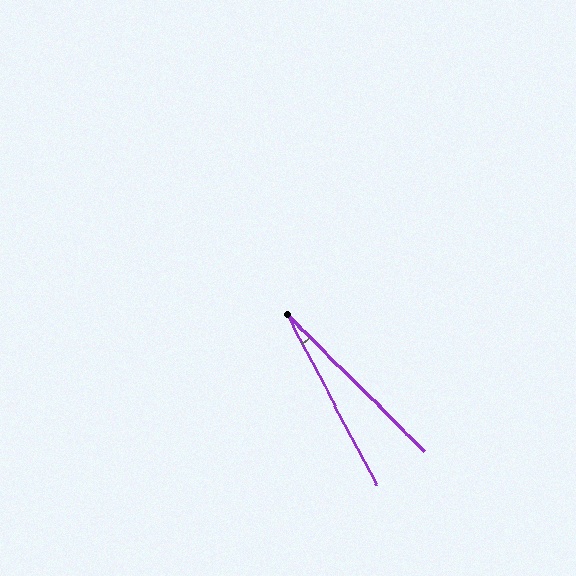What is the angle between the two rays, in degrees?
Approximately 17 degrees.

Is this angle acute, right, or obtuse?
It is acute.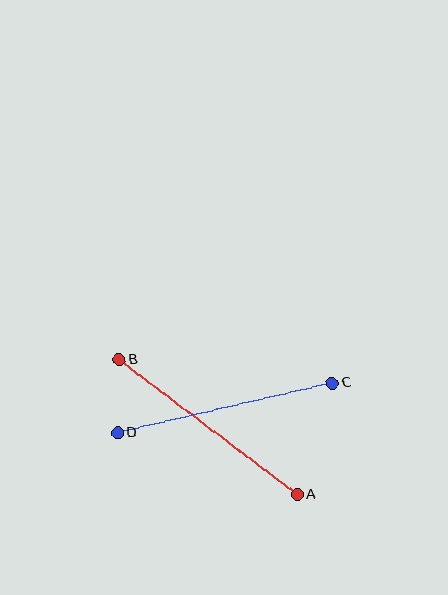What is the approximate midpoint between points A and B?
The midpoint is at approximately (208, 427) pixels.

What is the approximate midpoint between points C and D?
The midpoint is at approximately (225, 408) pixels.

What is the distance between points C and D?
The distance is approximately 220 pixels.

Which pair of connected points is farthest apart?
Points A and B are farthest apart.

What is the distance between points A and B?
The distance is approximately 223 pixels.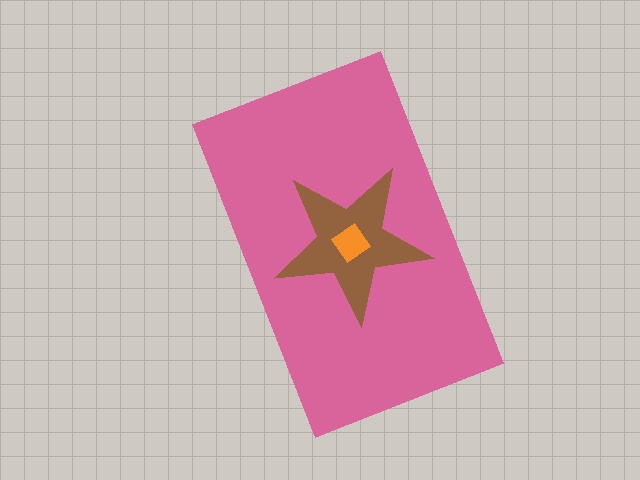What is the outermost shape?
The pink rectangle.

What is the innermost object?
The orange diamond.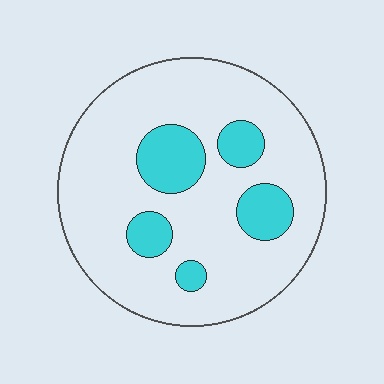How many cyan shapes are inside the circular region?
5.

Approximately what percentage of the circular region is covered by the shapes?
Approximately 20%.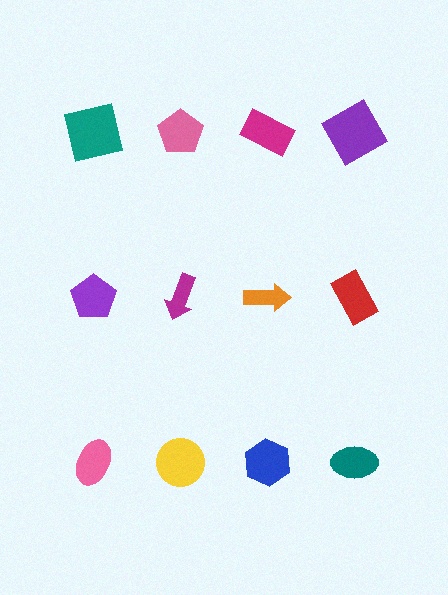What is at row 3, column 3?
A blue hexagon.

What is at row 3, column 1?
A pink ellipse.